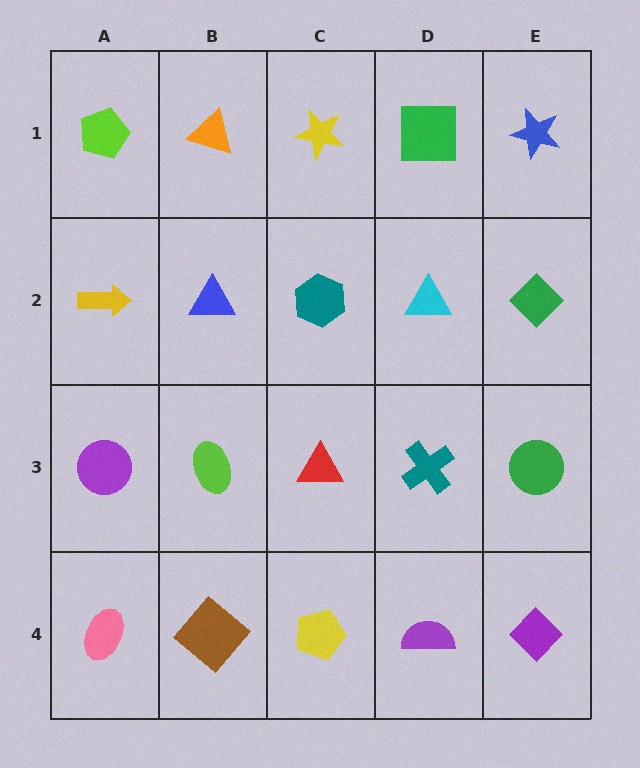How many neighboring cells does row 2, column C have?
4.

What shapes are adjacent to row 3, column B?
A blue triangle (row 2, column B), a brown diamond (row 4, column B), a purple circle (row 3, column A), a red triangle (row 3, column C).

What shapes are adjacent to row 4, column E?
A green circle (row 3, column E), a purple semicircle (row 4, column D).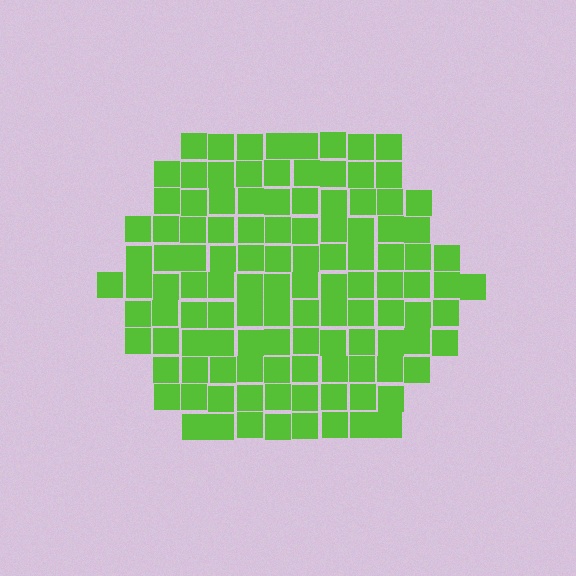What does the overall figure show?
The overall figure shows a hexagon.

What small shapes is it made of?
It is made of small squares.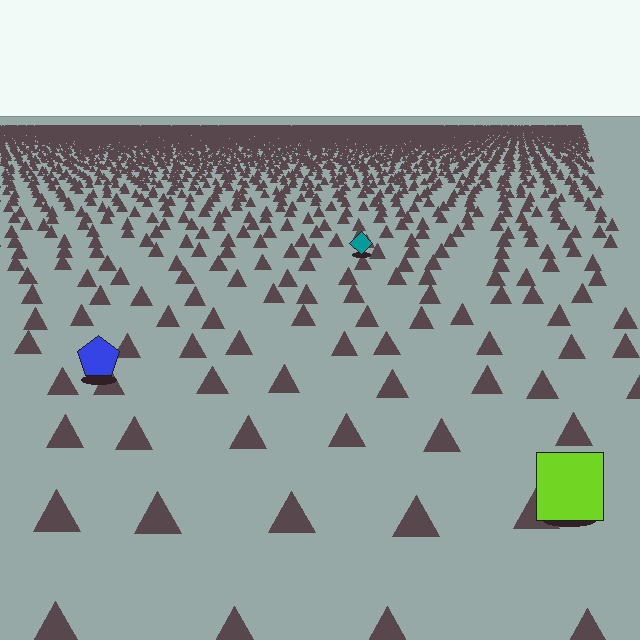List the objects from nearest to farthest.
From nearest to farthest: the lime square, the blue pentagon, the teal diamond.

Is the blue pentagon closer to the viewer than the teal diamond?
Yes. The blue pentagon is closer — you can tell from the texture gradient: the ground texture is coarser near it.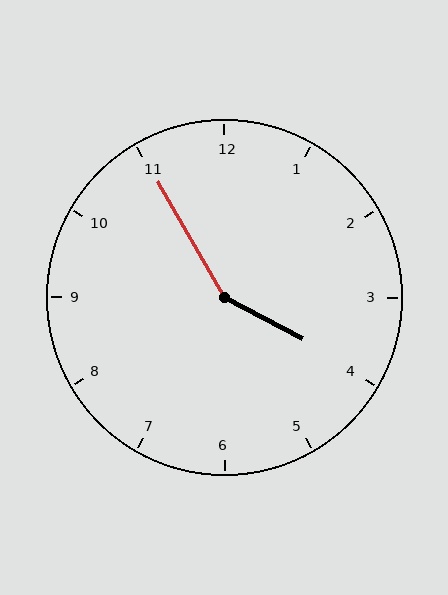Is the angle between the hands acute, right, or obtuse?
It is obtuse.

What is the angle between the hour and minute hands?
Approximately 148 degrees.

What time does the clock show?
3:55.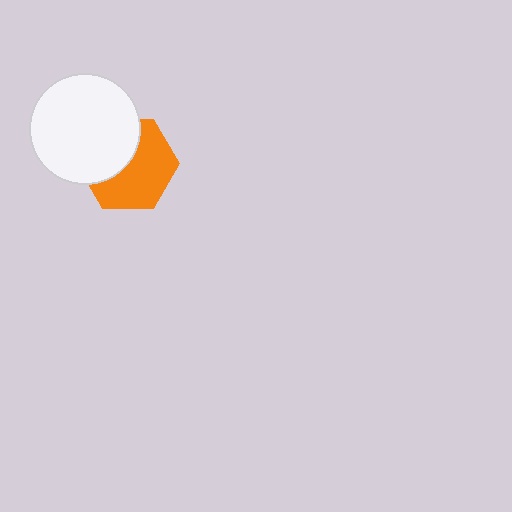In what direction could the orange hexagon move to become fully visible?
The orange hexagon could move toward the lower-right. That would shift it out from behind the white circle entirely.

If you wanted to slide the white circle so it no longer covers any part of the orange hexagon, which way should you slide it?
Slide it toward the upper-left — that is the most direct way to separate the two shapes.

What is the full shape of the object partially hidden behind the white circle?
The partially hidden object is an orange hexagon.